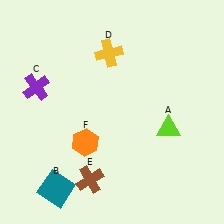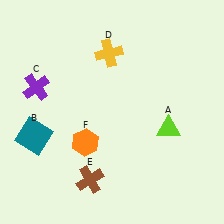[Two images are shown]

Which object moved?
The teal square (B) moved up.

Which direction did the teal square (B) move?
The teal square (B) moved up.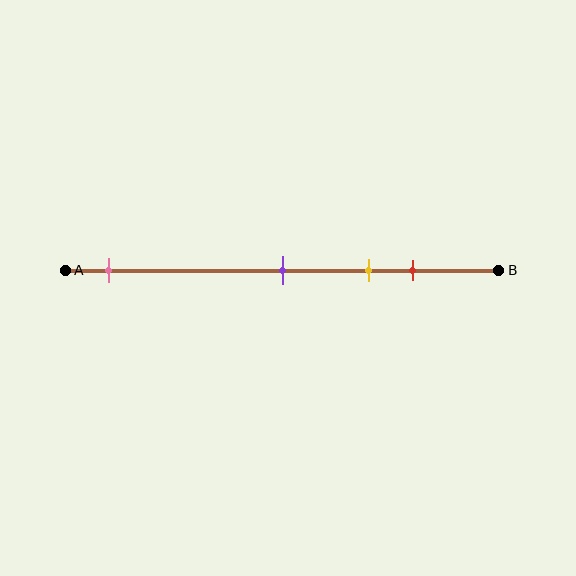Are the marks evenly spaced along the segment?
No, the marks are not evenly spaced.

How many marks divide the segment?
There are 4 marks dividing the segment.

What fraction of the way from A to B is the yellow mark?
The yellow mark is approximately 70% (0.7) of the way from A to B.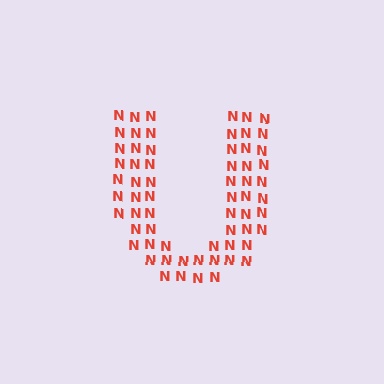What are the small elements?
The small elements are letter N's.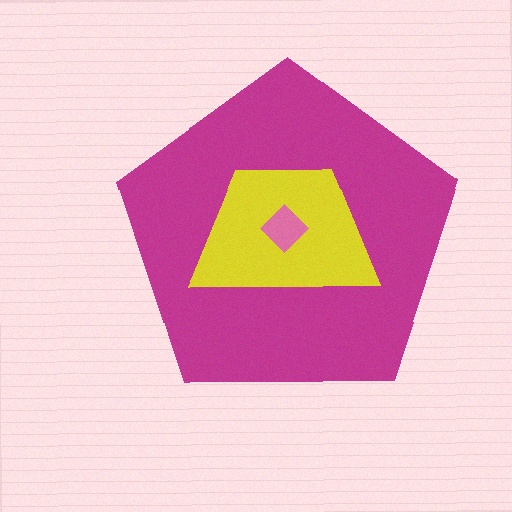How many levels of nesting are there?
3.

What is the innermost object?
The pink diamond.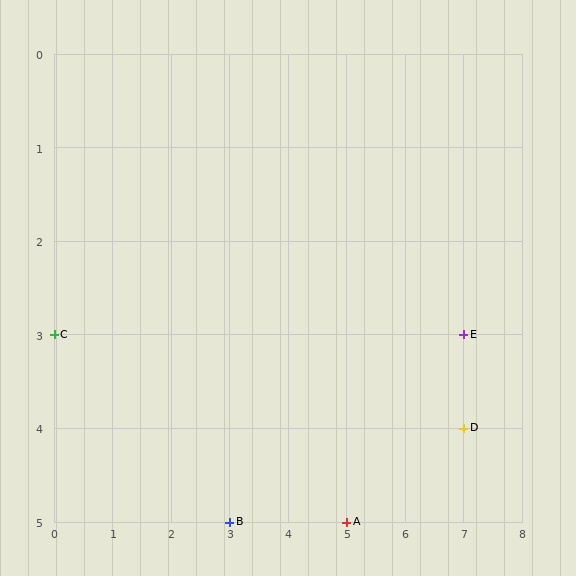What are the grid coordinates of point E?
Point E is at grid coordinates (7, 3).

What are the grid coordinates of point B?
Point B is at grid coordinates (3, 5).